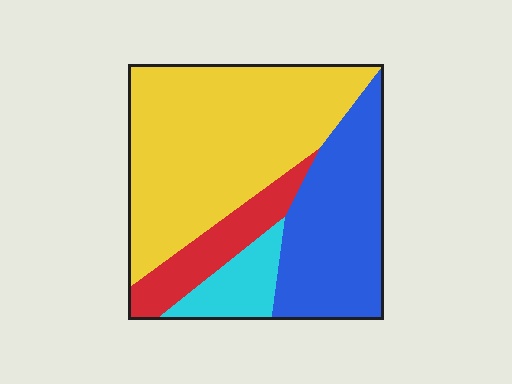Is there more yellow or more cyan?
Yellow.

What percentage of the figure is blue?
Blue takes up between a sixth and a third of the figure.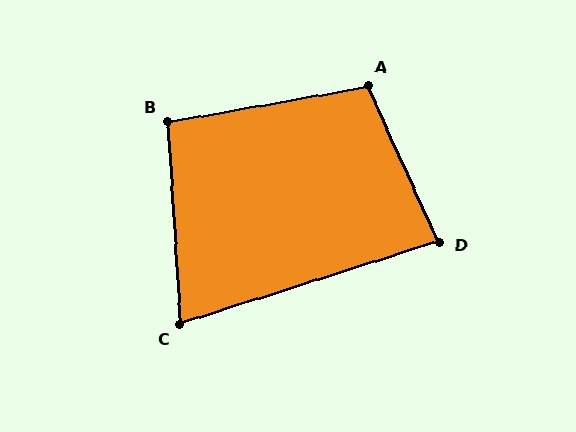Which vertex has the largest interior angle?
A, at approximately 104 degrees.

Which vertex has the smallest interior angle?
C, at approximately 76 degrees.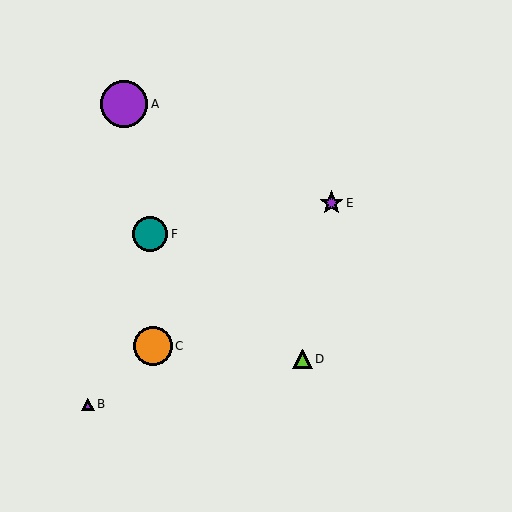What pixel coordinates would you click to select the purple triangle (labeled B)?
Click at (88, 404) to select the purple triangle B.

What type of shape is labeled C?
Shape C is an orange circle.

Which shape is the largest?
The purple circle (labeled A) is the largest.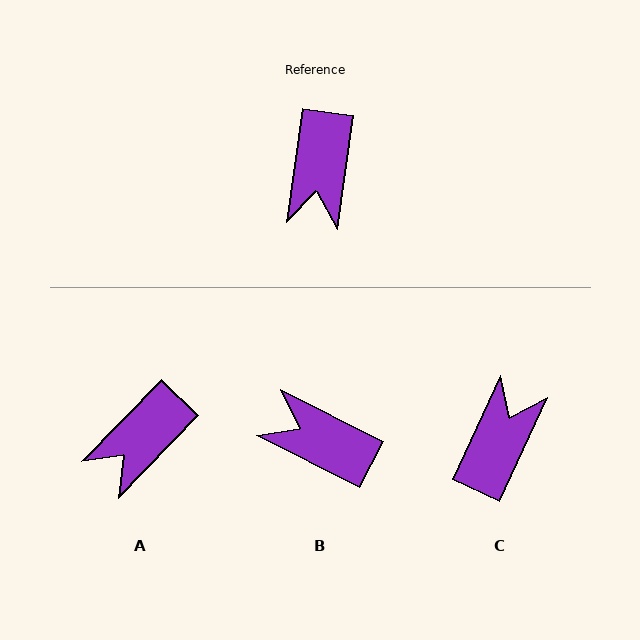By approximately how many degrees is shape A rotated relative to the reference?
Approximately 36 degrees clockwise.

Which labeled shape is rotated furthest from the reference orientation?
C, about 163 degrees away.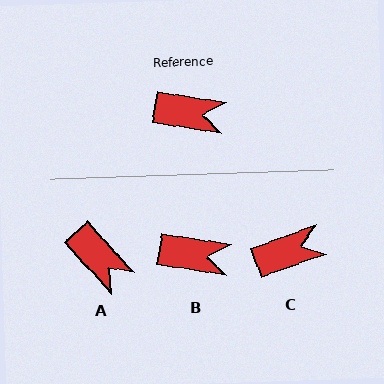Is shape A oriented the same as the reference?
No, it is off by about 38 degrees.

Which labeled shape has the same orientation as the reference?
B.